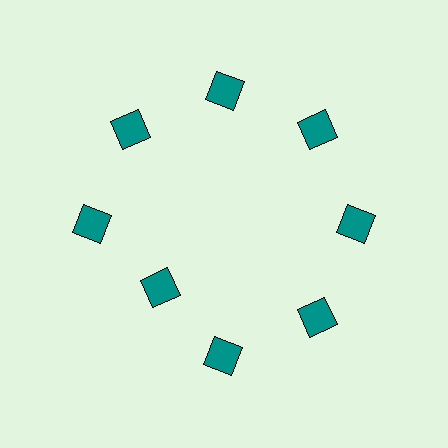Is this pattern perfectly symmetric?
No. The 8 teal squares are arranged in a ring, but one element near the 8 o'clock position is pulled inward toward the center, breaking the 8-fold rotational symmetry.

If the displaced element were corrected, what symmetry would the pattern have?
It would have 8-fold rotational symmetry — the pattern would map onto itself every 45 degrees.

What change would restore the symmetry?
The symmetry would be restored by moving it outward, back onto the ring so that all 8 squares sit at equal angles and equal distance from the center.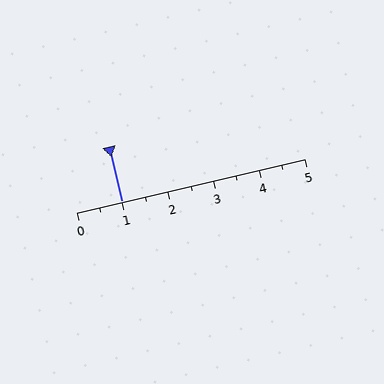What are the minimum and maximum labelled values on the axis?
The axis runs from 0 to 5.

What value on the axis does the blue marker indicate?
The marker indicates approximately 1.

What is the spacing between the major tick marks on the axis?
The major ticks are spaced 1 apart.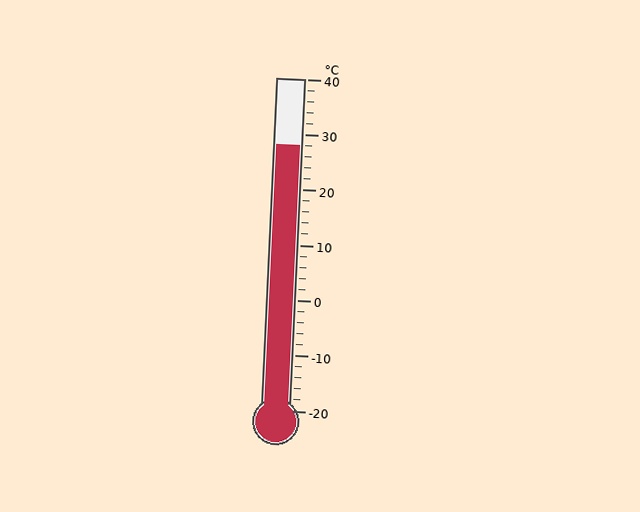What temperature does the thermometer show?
The thermometer shows approximately 28°C.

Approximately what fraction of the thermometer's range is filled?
The thermometer is filled to approximately 80% of its range.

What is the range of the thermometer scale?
The thermometer scale ranges from -20°C to 40°C.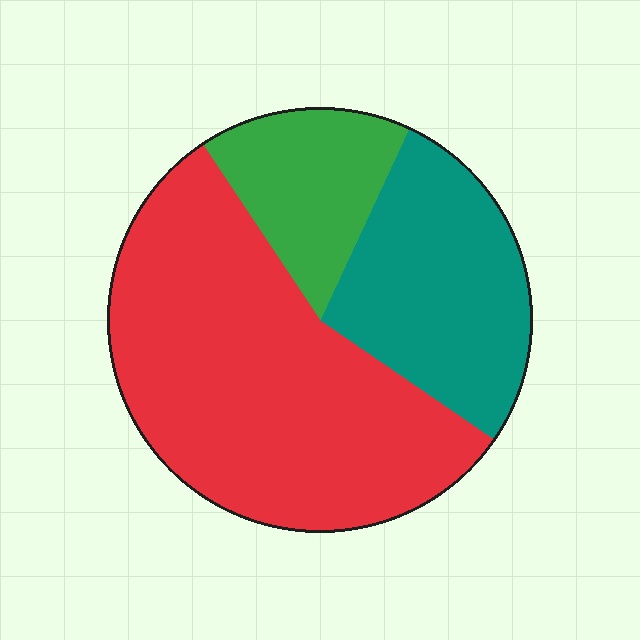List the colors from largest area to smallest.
From largest to smallest: red, teal, green.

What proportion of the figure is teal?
Teal takes up between a sixth and a third of the figure.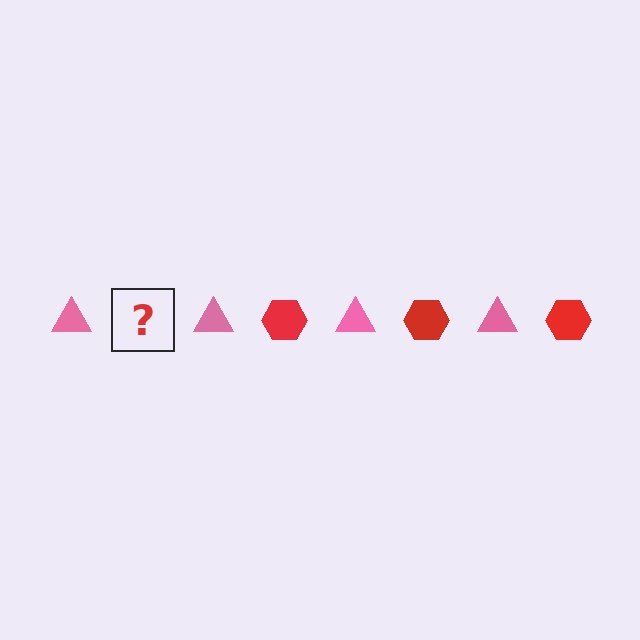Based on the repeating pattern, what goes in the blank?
The blank should be a red hexagon.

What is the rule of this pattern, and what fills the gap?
The rule is that the pattern alternates between pink triangle and red hexagon. The gap should be filled with a red hexagon.